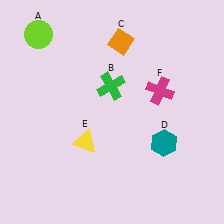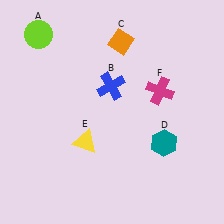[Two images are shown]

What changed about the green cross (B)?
In Image 1, B is green. In Image 2, it changed to blue.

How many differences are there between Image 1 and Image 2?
There is 1 difference between the two images.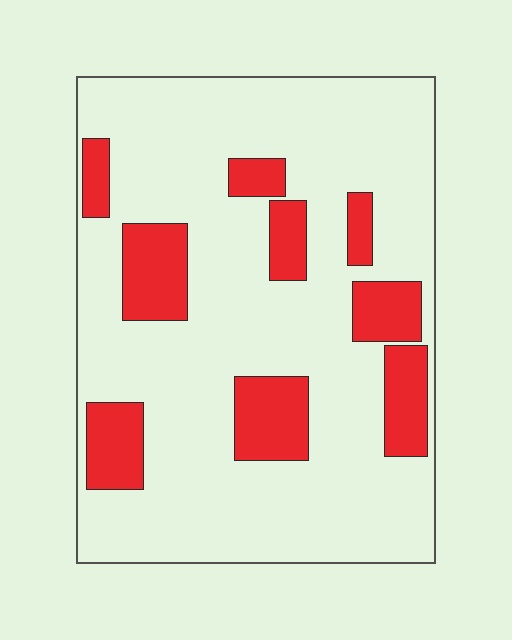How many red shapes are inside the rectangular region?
9.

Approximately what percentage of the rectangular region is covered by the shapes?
Approximately 20%.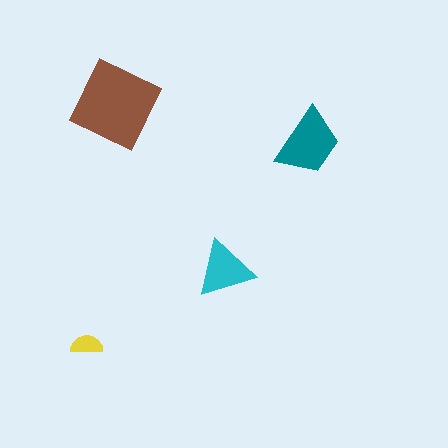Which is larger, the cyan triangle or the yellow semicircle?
The cyan triangle.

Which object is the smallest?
The yellow semicircle.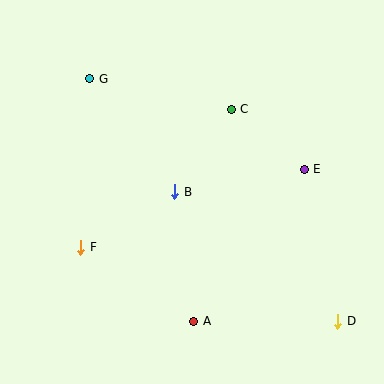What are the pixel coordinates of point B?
Point B is at (175, 192).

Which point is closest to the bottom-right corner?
Point D is closest to the bottom-right corner.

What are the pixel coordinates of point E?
Point E is at (304, 169).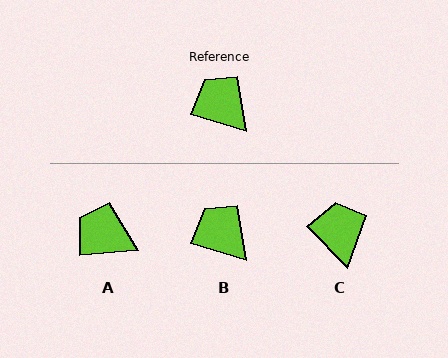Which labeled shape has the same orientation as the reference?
B.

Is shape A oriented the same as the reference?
No, it is off by about 22 degrees.